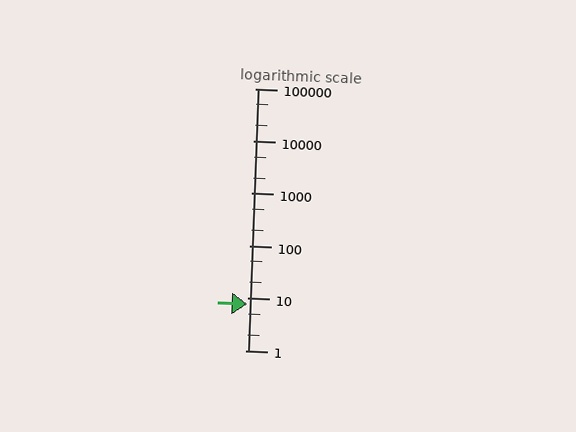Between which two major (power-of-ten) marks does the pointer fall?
The pointer is between 1 and 10.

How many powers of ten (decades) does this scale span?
The scale spans 5 decades, from 1 to 100000.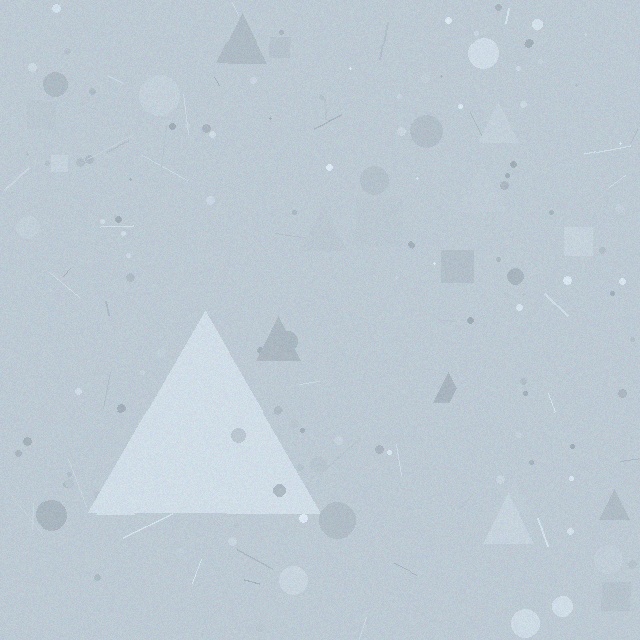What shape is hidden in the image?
A triangle is hidden in the image.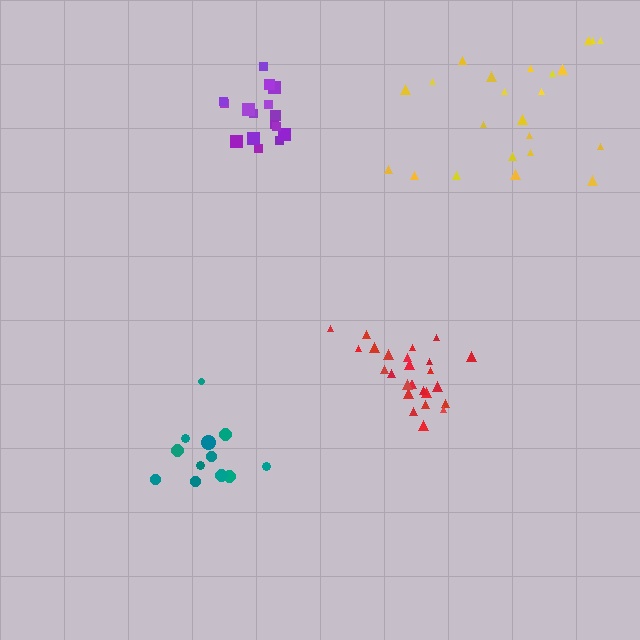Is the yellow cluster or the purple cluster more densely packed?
Purple.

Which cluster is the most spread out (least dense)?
Yellow.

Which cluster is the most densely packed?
Red.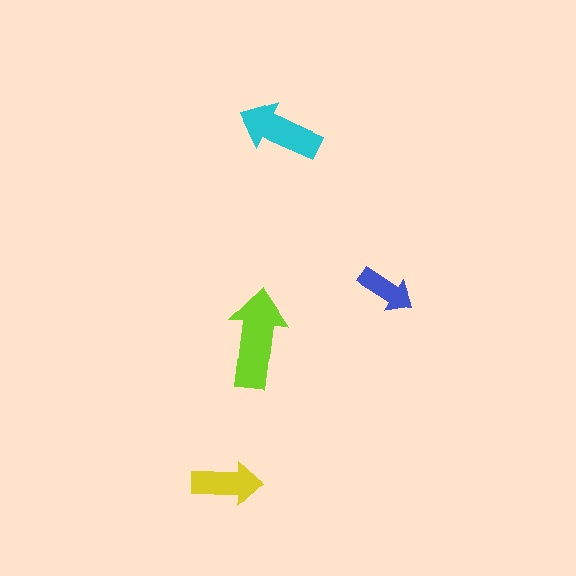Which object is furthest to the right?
The blue arrow is rightmost.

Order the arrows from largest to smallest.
the lime one, the cyan one, the yellow one, the blue one.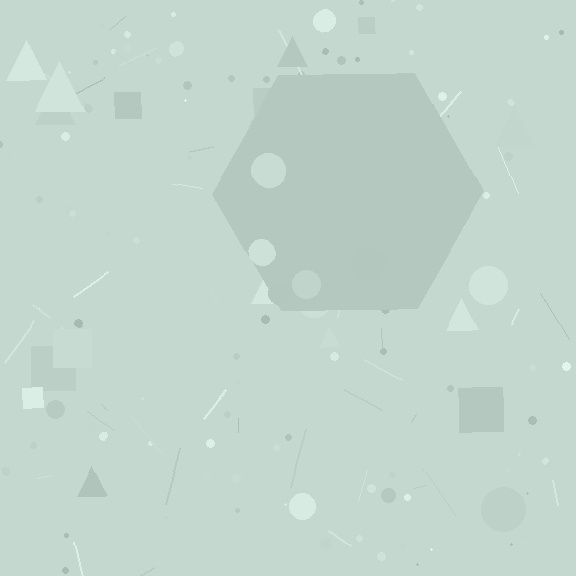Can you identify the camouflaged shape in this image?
The camouflaged shape is a hexagon.